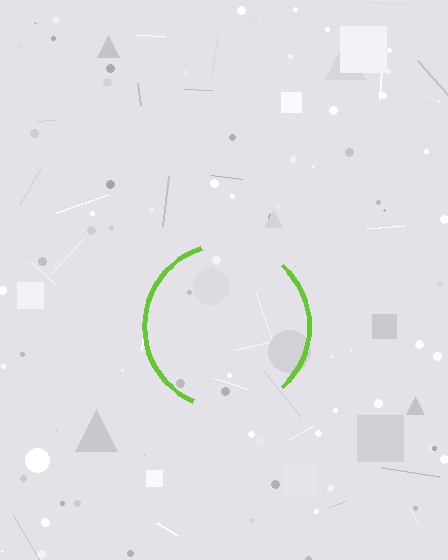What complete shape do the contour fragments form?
The contour fragments form a circle.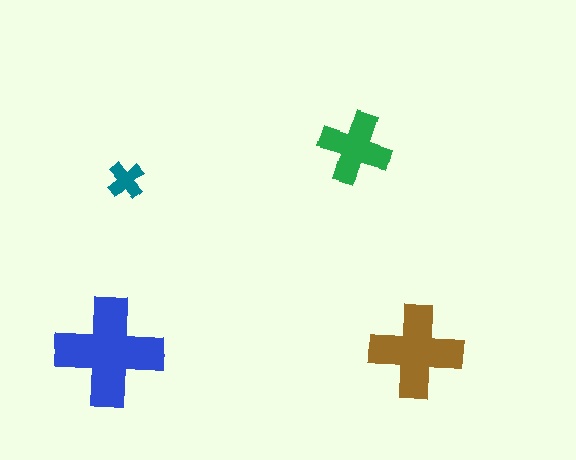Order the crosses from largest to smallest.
the blue one, the brown one, the green one, the teal one.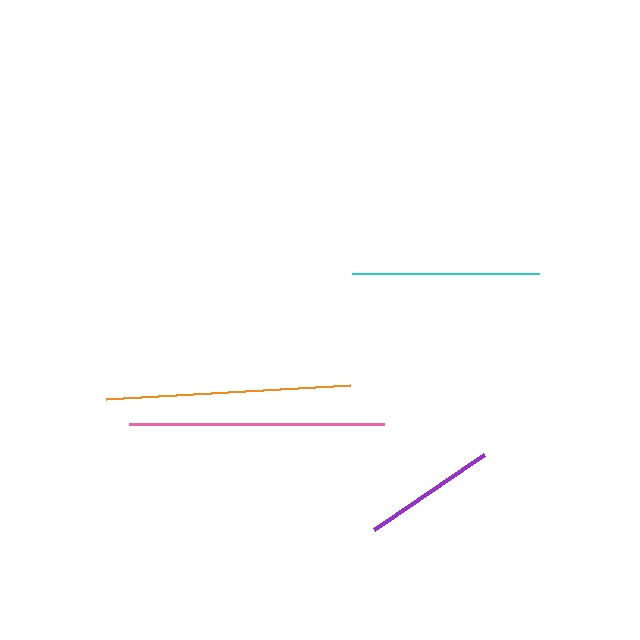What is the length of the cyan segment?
The cyan segment is approximately 186 pixels long.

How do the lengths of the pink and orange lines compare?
The pink and orange lines are approximately the same length.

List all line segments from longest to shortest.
From longest to shortest: pink, orange, cyan, purple.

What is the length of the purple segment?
The purple segment is approximately 133 pixels long.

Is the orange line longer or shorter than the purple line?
The orange line is longer than the purple line.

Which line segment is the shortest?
The purple line is the shortest at approximately 133 pixels.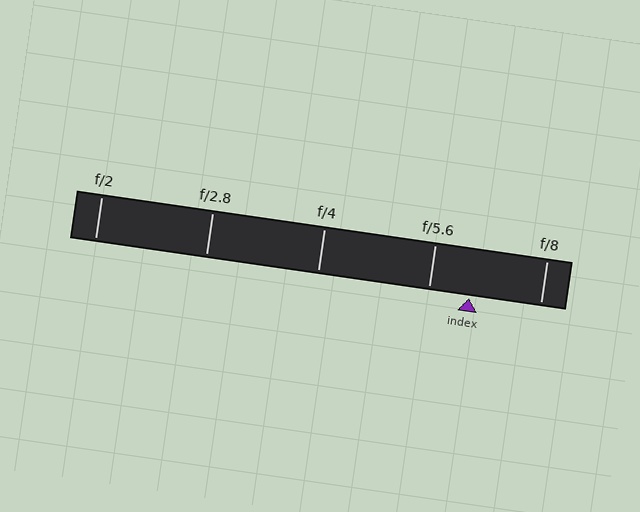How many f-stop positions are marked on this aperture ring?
There are 5 f-stop positions marked.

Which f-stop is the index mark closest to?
The index mark is closest to f/5.6.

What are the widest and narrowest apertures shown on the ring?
The widest aperture shown is f/2 and the narrowest is f/8.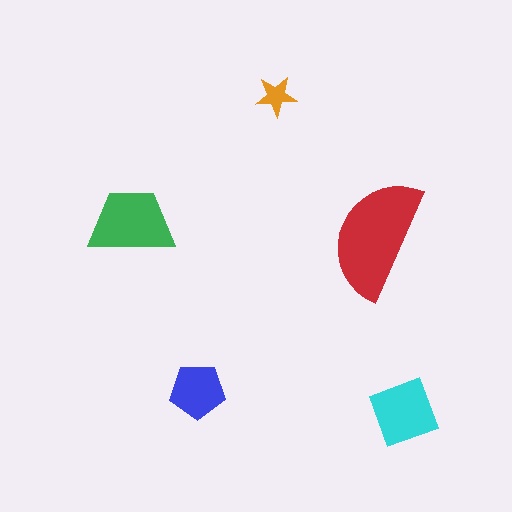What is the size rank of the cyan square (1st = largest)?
3rd.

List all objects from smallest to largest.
The orange star, the blue pentagon, the cyan square, the green trapezoid, the red semicircle.